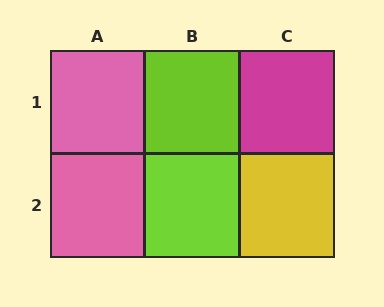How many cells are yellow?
1 cell is yellow.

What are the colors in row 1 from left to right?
Pink, lime, magenta.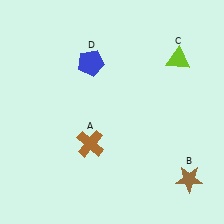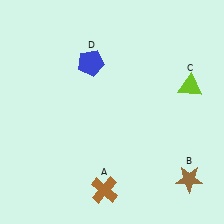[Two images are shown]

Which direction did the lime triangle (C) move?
The lime triangle (C) moved down.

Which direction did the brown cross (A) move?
The brown cross (A) moved down.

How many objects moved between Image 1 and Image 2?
2 objects moved between the two images.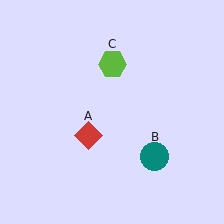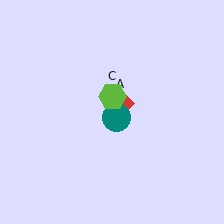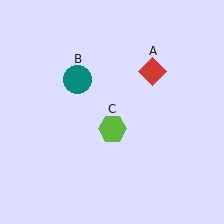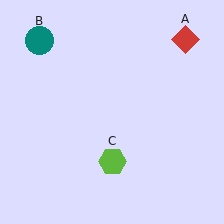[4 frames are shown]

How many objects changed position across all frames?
3 objects changed position: red diamond (object A), teal circle (object B), lime hexagon (object C).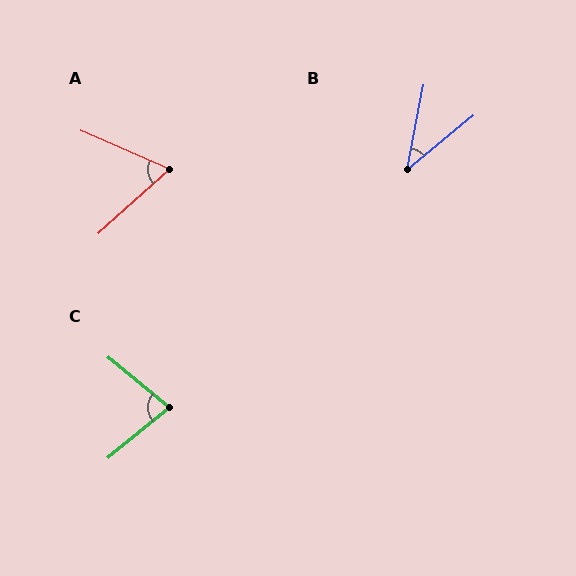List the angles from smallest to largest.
B (39°), A (65°), C (79°).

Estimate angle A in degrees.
Approximately 65 degrees.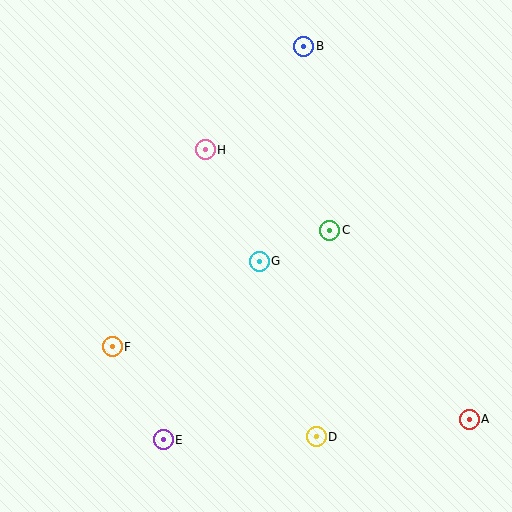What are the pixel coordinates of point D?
Point D is at (316, 437).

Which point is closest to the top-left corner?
Point H is closest to the top-left corner.